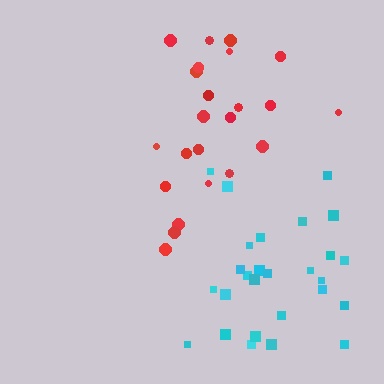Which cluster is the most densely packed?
Cyan.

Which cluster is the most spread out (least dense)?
Red.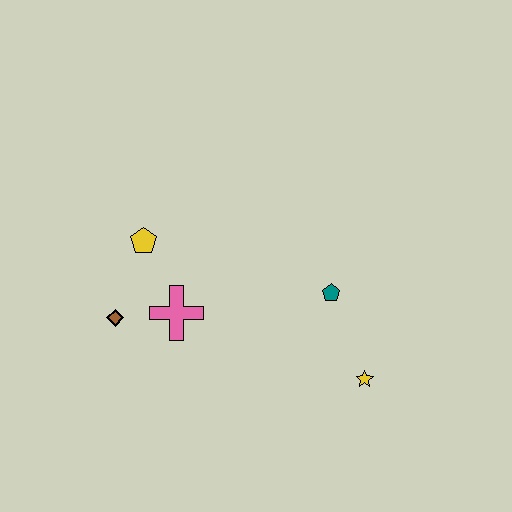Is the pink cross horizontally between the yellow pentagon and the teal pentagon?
Yes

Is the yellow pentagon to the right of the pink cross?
No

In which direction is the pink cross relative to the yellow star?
The pink cross is to the left of the yellow star.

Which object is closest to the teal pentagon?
The yellow star is closest to the teal pentagon.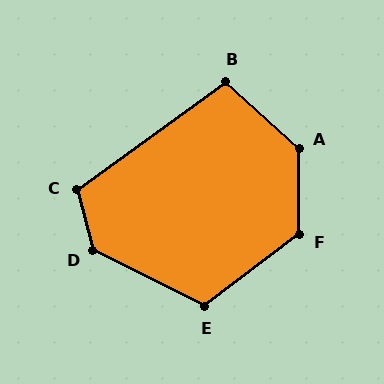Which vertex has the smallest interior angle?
B, at approximately 102 degrees.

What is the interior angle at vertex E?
Approximately 116 degrees (obtuse).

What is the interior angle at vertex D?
Approximately 131 degrees (obtuse).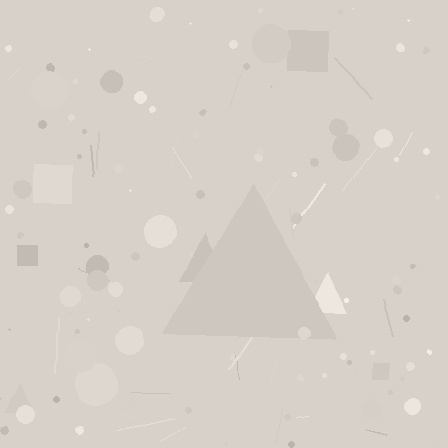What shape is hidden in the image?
A triangle is hidden in the image.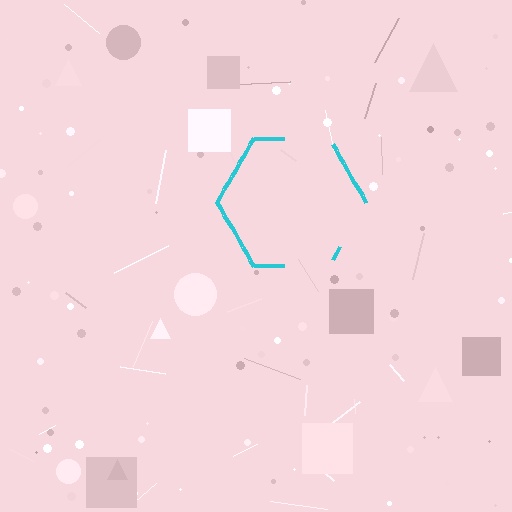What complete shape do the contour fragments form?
The contour fragments form a hexagon.